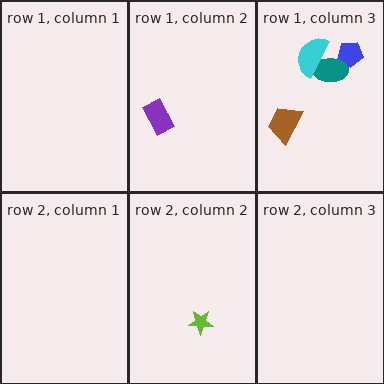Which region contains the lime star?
The row 2, column 2 region.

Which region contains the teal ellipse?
The row 1, column 3 region.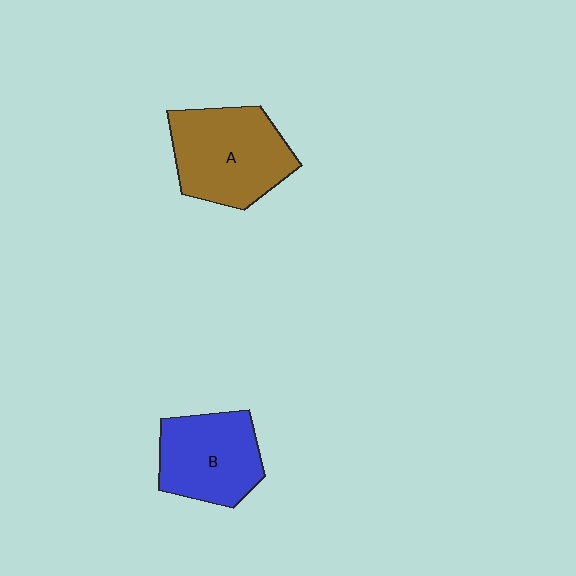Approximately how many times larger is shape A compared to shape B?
Approximately 1.2 times.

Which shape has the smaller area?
Shape B (blue).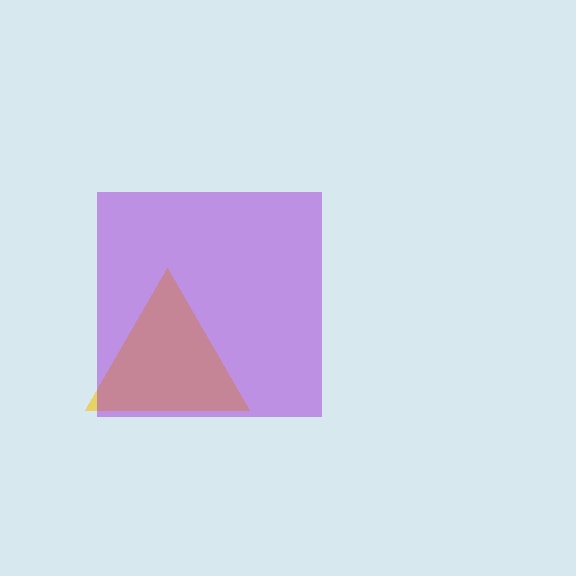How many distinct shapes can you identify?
There are 2 distinct shapes: a yellow triangle, a purple square.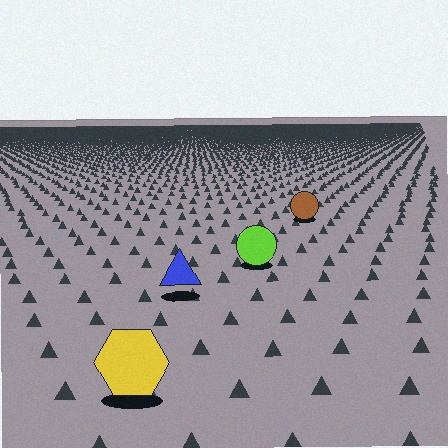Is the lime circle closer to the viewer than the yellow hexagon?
No. The yellow hexagon is closer — you can tell from the texture gradient: the ground texture is coarser near it.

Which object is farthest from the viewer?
The brown circle is farthest from the viewer. It appears smaller and the ground texture around it is denser.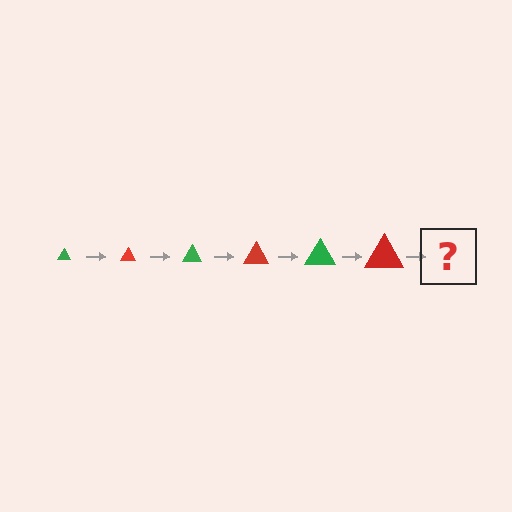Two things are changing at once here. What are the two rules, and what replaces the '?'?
The two rules are that the triangle grows larger each step and the color cycles through green and red. The '?' should be a green triangle, larger than the previous one.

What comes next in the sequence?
The next element should be a green triangle, larger than the previous one.